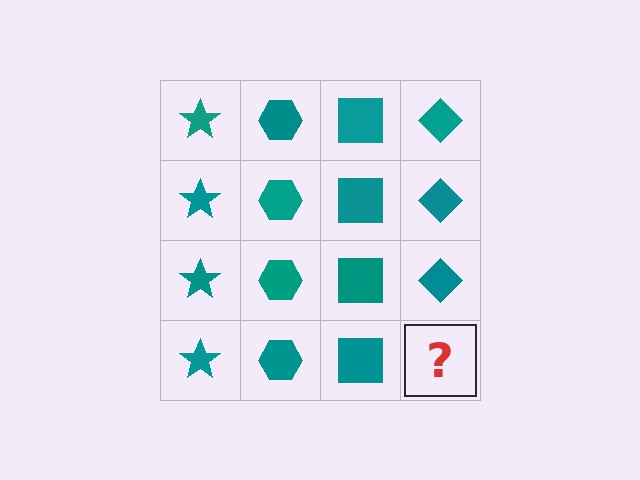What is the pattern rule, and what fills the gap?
The rule is that each column has a consistent shape. The gap should be filled with a teal diamond.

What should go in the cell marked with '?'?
The missing cell should contain a teal diamond.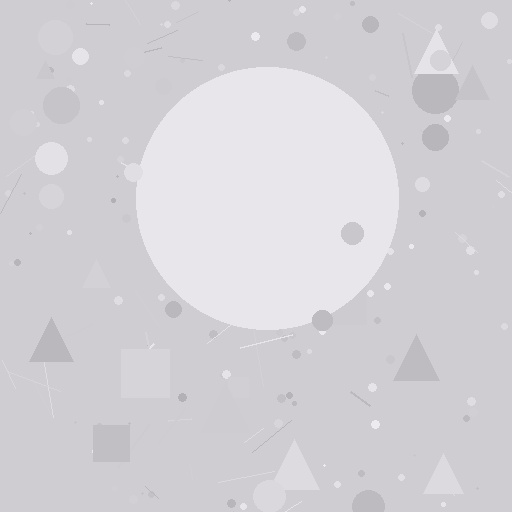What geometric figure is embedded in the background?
A circle is embedded in the background.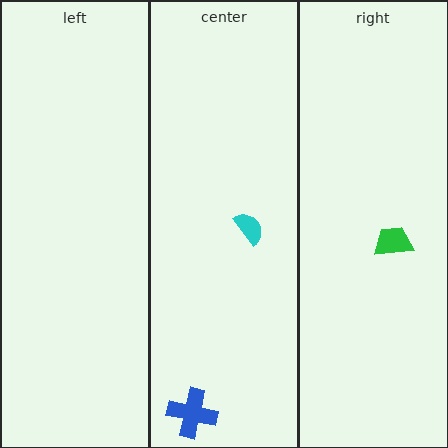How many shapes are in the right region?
1.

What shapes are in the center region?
The blue cross, the cyan semicircle.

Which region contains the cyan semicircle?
The center region.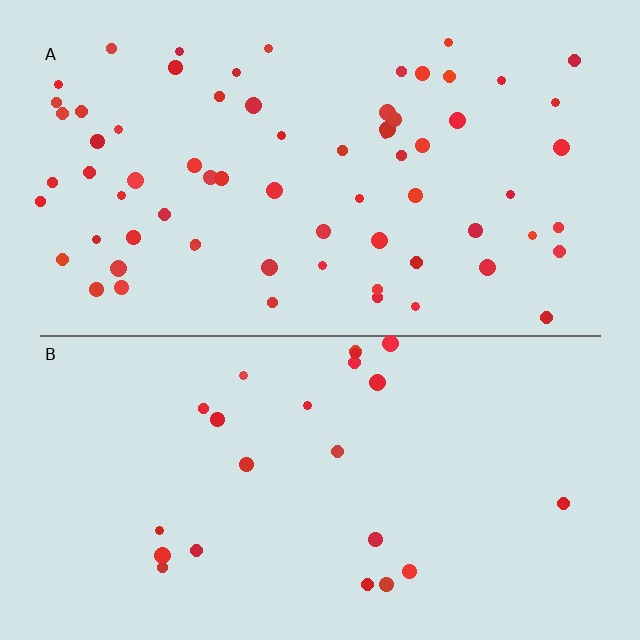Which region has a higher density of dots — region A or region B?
A (the top).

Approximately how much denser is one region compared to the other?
Approximately 3.0× — region A over region B.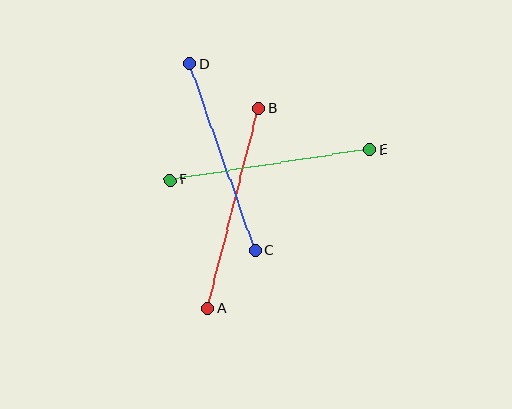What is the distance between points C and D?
The distance is approximately 197 pixels.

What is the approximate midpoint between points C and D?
The midpoint is at approximately (223, 157) pixels.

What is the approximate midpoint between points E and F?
The midpoint is at approximately (270, 165) pixels.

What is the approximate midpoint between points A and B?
The midpoint is at approximately (233, 208) pixels.